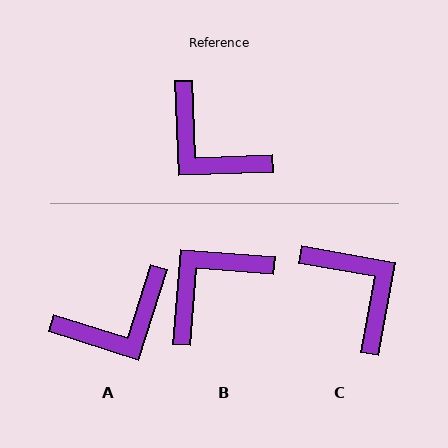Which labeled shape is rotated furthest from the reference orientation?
C, about 168 degrees away.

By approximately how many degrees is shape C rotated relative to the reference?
Approximately 168 degrees counter-clockwise.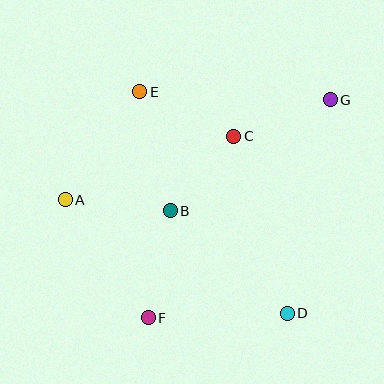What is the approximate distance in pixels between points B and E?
The distance between B and E is approximately 123 pixels.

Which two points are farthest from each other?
Points F and G are farthest from each other.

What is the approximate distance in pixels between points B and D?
The distance between B and D is approximately 156 pixels.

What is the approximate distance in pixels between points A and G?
The distance between A and G is approximately 283 pixels.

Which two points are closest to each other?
Points B and C are closest to each other.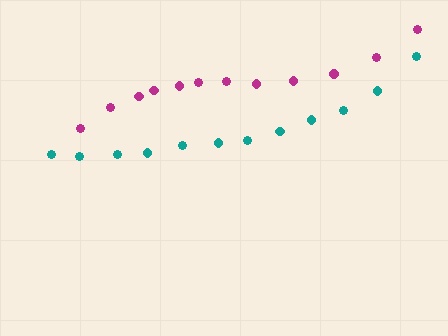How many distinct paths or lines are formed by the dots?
There are 2 distinct paths.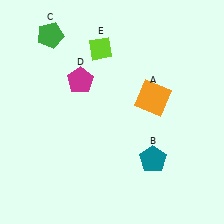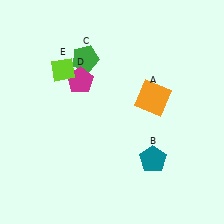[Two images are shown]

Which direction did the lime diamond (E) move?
The lime diamond (E) moved left.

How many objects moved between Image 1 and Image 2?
2 objects moved between the two images.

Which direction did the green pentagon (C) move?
The green pentagon (C) moved right.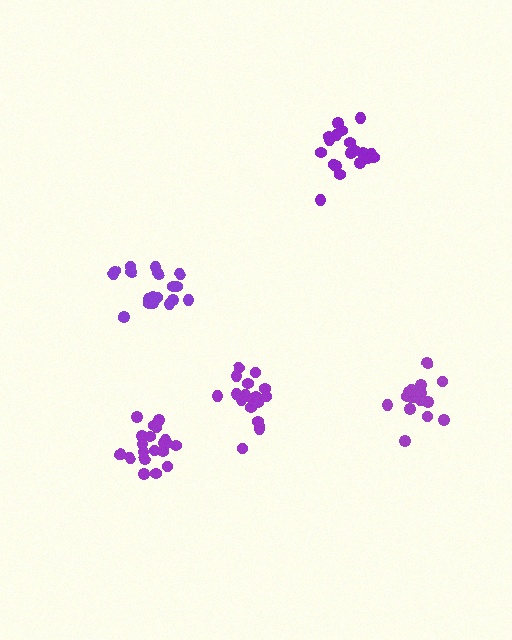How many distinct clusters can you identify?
There are 5 distinct clusters.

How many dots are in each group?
Group 1: 20 dots, Group 2: 20 dots, Group 3: 17 dots, Group 4: 18 dots, Group 5: 18 dots (93 total).